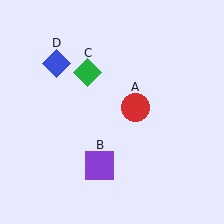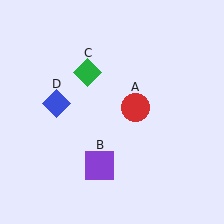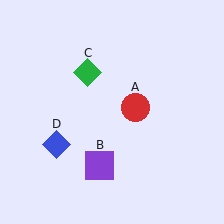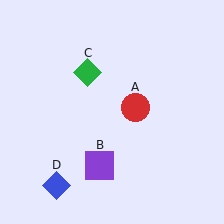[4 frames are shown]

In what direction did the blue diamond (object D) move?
The blue diamond (object D) moved down.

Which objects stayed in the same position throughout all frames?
Red circle (object A) and purple square (object B) and green diamond (object C) remained stationary.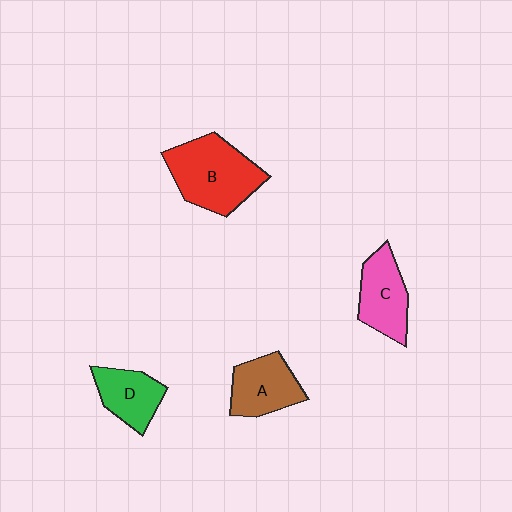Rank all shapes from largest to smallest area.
From largest to smallest: B (red), C (pink), A (brown), D (green).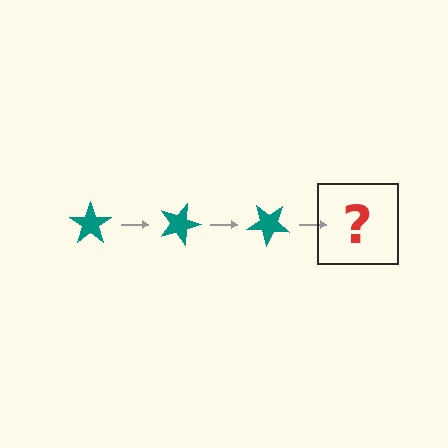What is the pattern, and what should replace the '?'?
The pattern is that the star rotates 20 degrees each step. The '?' should be a teal star rotated 60 degrees.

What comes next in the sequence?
The next element should be a teal star rotated 60 degrees.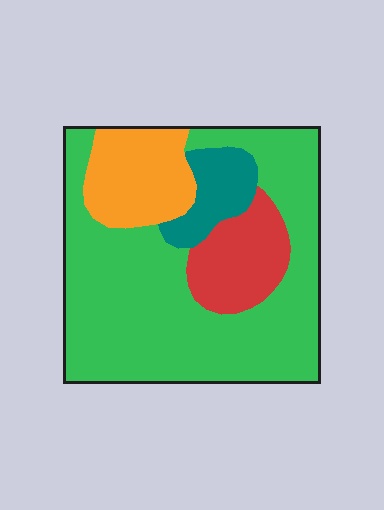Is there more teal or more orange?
Orange.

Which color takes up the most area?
Green, at roughly 65%.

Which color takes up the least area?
Teal, at roughly 10%.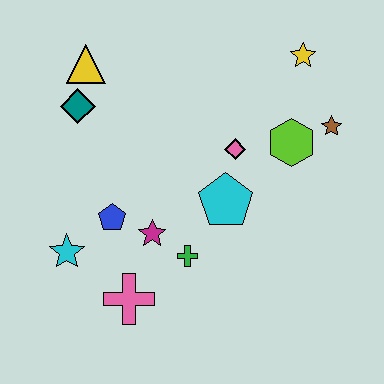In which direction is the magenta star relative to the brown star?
The magenta star is to the left of the brown star.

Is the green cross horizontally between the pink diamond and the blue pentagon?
Yes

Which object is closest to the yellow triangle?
The teal diamond is closest to the yellow triangle.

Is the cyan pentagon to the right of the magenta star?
Yes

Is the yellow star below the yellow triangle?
No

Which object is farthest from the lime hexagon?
The cyan star is farthest from the lime hexagon.